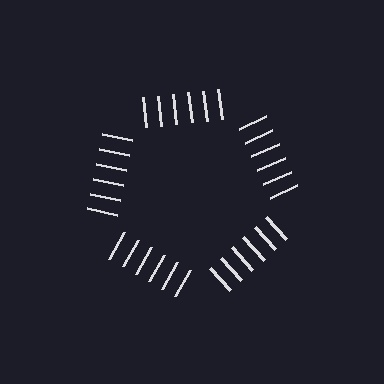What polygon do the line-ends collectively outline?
An illusory pentagon — the line segments terminate on its edges but no continuous stroke is drawn.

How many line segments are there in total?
30 — 6 along each of the 5 edges.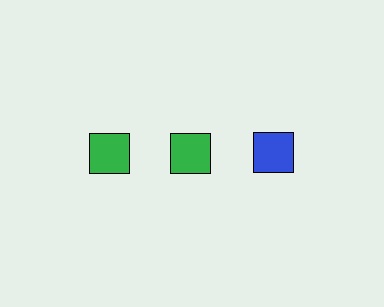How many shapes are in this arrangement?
There are 3 shapes arranged in a grid pattern.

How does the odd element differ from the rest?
It has a different color: blue instead of green.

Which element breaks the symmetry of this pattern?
The blue square in the top row, center column breaks the symmetry. All other shapes are green squares.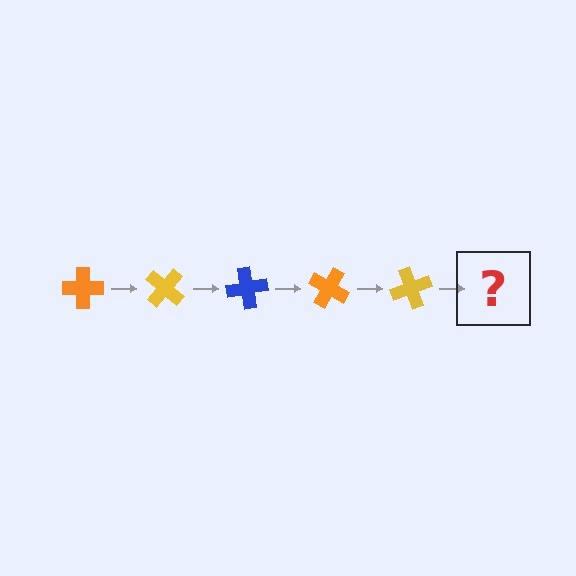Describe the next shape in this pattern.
It should be a blue cross, rotated 200 degrees from the start.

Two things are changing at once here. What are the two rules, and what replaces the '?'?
The two rules are that it rotates 40 degrees each step and the color cycles through orange, yellow, and blue. The '?' should be a blue cross, rotated 200 degrees from the start.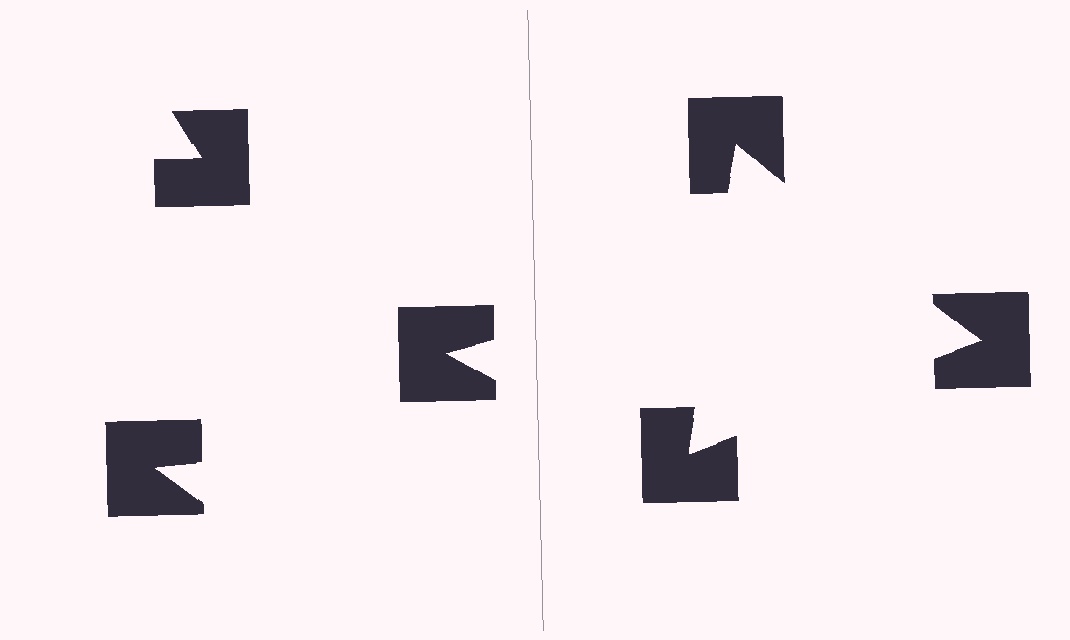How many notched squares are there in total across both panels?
6 — 3 on each side.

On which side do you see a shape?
An illusory triangle appears on the right side. On the left side the wedge cuts are rotated, so no coherent shape forms.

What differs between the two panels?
The notched squares are positioned identically on both sides; only the wedge orientations differ. On the right they align to a triangle; on the left they are misaligned.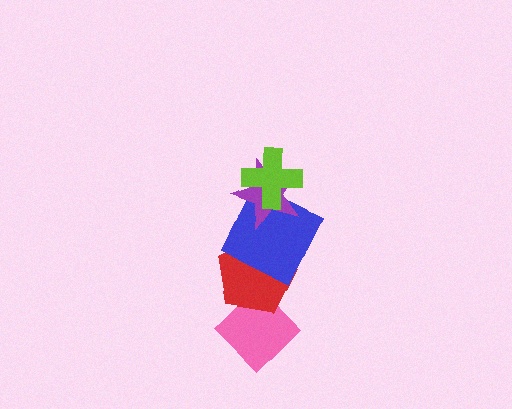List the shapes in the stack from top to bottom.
From top to bottom: the lime cross, the purple star, the blue square, the red pentagon, the pink diamond.